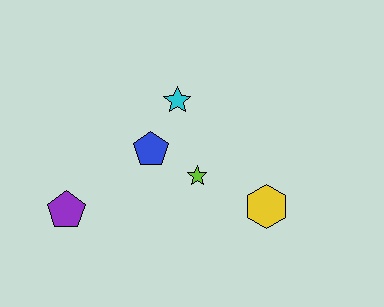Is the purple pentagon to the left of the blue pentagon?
Yes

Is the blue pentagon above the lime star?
Yes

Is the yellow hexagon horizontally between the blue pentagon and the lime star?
No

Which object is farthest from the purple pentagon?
The yellow hexagon is farthest from the purple pentagon.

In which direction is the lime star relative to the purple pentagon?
The lime star is to the right of the purple pentagon.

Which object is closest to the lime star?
The blue pentagon is closest to the lime star.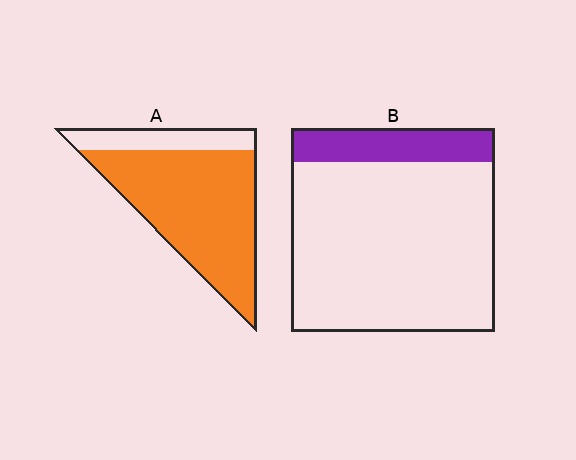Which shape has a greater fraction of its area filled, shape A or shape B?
Shape A.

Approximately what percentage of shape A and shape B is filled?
A is approximately 80% and B is approximately 15%.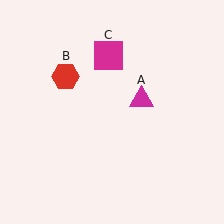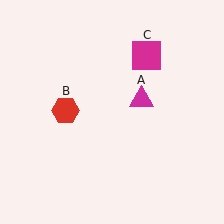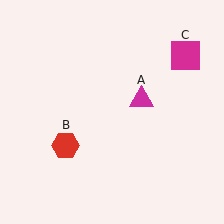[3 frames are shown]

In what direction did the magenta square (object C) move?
The magenta square (object C) moved right.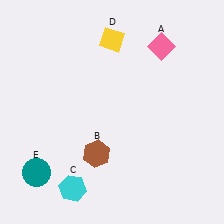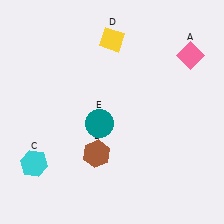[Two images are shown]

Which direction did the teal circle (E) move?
The teal circle (E) moved right.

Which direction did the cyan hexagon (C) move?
The cyan hexagon (C) moved left.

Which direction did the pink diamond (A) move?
The pink diamond (A) moved right.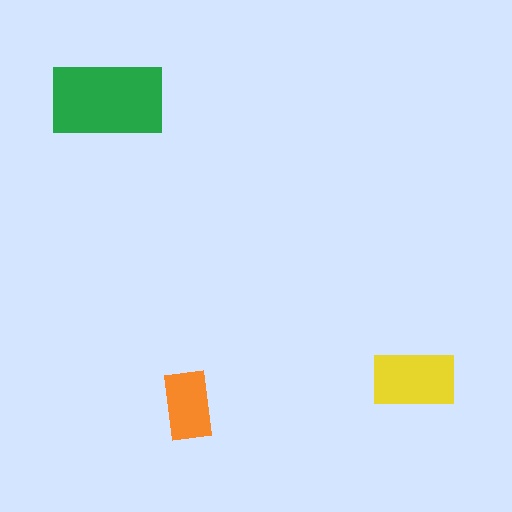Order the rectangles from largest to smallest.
the green one, the yellow one, the orange one.